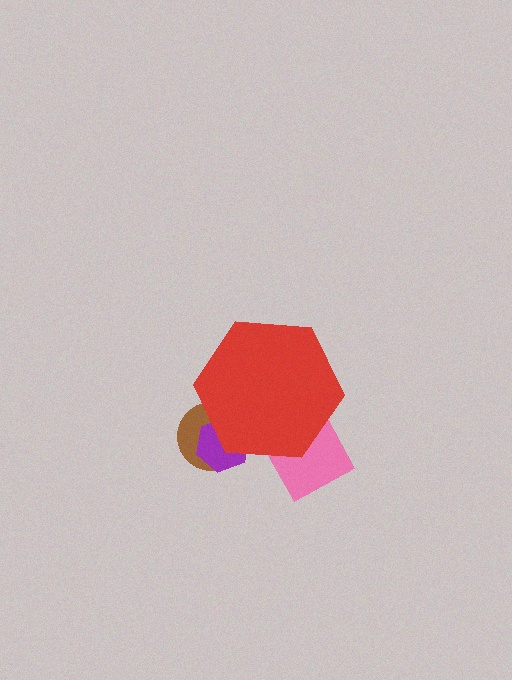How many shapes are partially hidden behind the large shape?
3 shapes are partially hidden.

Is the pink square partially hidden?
Yes, the pink square is partially hidden behind the red hexagon.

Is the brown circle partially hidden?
Yes, the brown circle is partially hidden behind the red hexagon.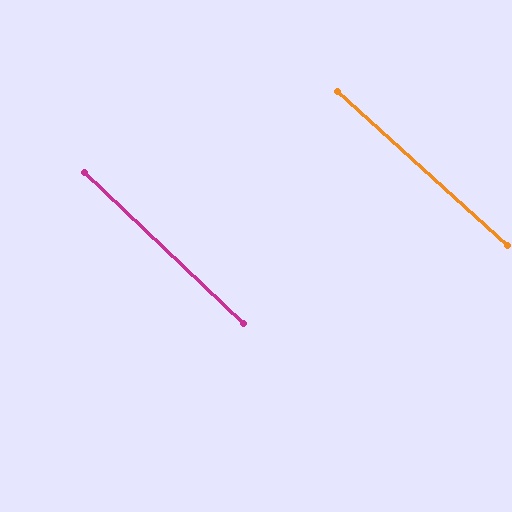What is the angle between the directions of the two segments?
Approximately 1 degree.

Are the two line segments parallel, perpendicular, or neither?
Parallel — their directions differ by only 1.3°.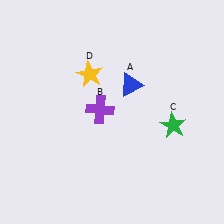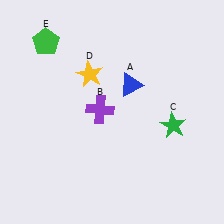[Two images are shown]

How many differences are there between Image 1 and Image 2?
There is 1 difference between the two images.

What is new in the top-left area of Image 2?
A green pentagon (E) was added in the top-left area of Image 2.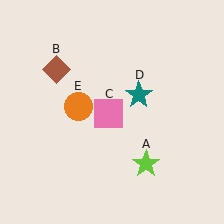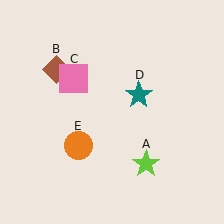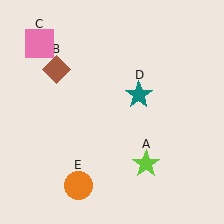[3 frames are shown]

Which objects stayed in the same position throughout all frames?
Lime star (object A) and brown diamond (object B) and teal star (object D) remained stationary.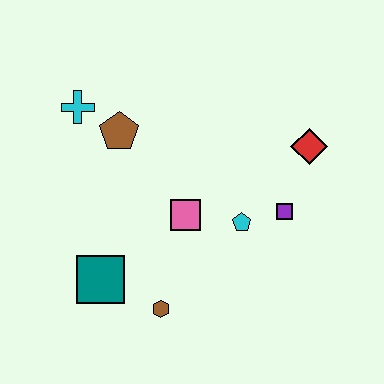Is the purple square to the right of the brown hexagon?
Yes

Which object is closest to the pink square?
The cyan pentagon is closest to the pink square.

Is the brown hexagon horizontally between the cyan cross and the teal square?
No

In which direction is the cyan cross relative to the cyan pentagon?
The cyan cross is to the left of the cyan pentagon.